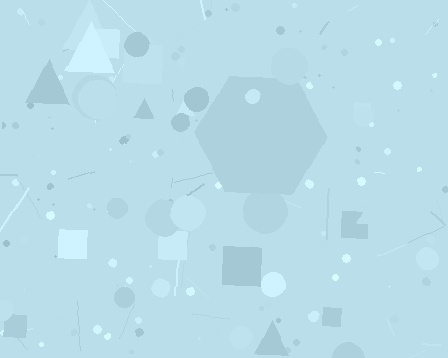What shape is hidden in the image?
A hexagon is hidden in the image.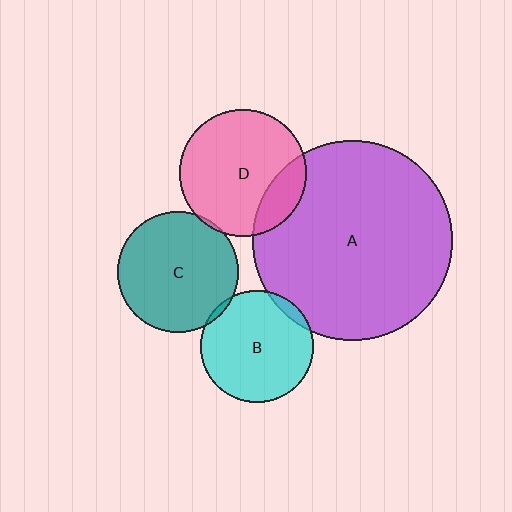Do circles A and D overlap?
Yes.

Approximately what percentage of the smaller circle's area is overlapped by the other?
Approximately 20%.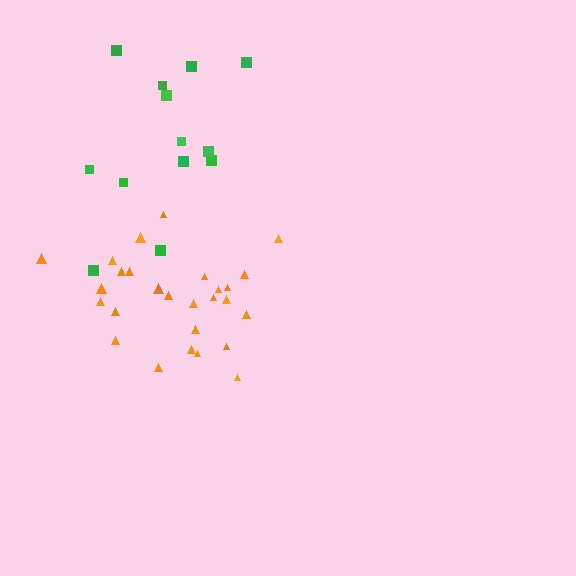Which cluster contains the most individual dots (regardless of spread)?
Orange (27).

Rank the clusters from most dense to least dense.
orange, green.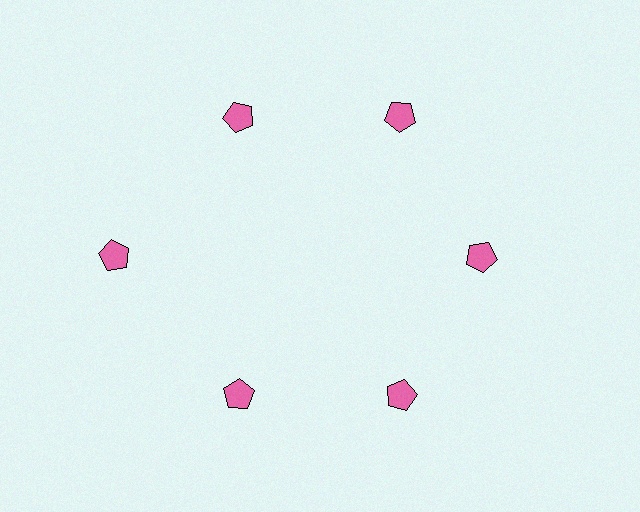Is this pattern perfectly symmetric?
No. The 6 pink pentagons are arranged in a ring, but one element near the 9 o'clock position is pushed outward from the center, breaking the 6-fold rotational symmetry.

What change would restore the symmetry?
The symmetry would be restored by moving it inward, back onto the ring so that all 6 pentagons sit at equal angles and equal distance from the center.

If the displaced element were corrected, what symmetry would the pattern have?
It would have 6-fold rotational symmetry — the pattern would map onto itself every 60 degrees.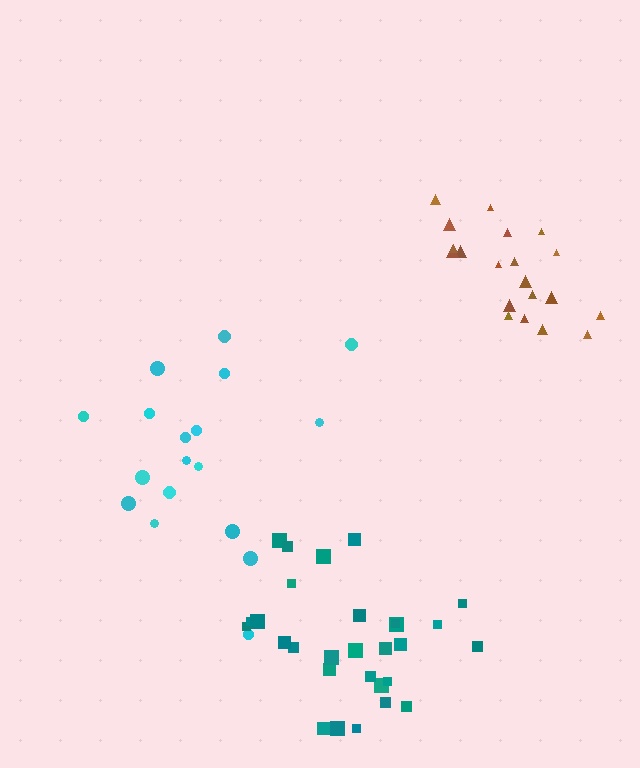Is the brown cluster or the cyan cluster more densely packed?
Brown.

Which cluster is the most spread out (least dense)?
Cyan.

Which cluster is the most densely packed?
Brown.